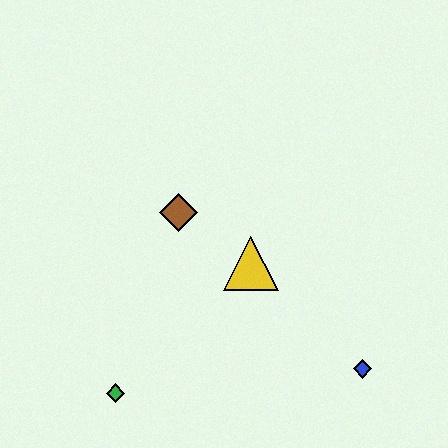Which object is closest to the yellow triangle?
The brown diamond is closest to the yellow triangle.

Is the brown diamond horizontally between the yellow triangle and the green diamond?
Yes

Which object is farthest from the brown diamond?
The blue diamond is farthest from the brown diamond.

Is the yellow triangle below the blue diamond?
No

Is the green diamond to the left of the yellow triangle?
Yes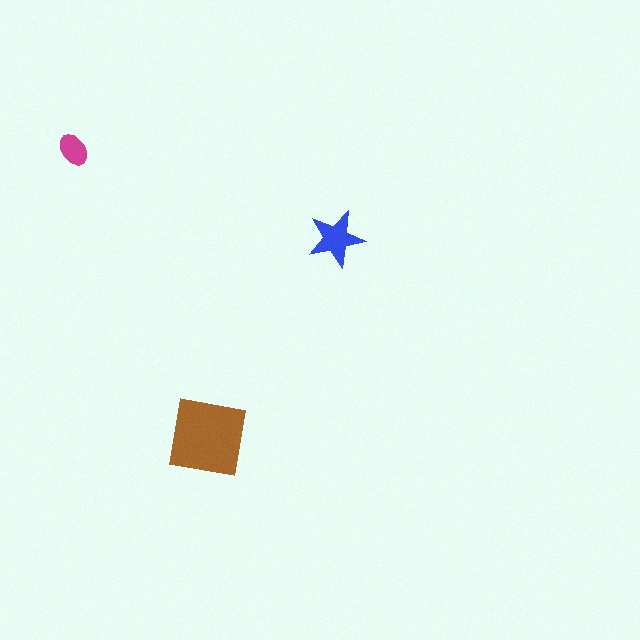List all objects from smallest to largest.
The magenta ellipse, the blue star, the brown square.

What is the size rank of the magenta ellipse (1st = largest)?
3rd.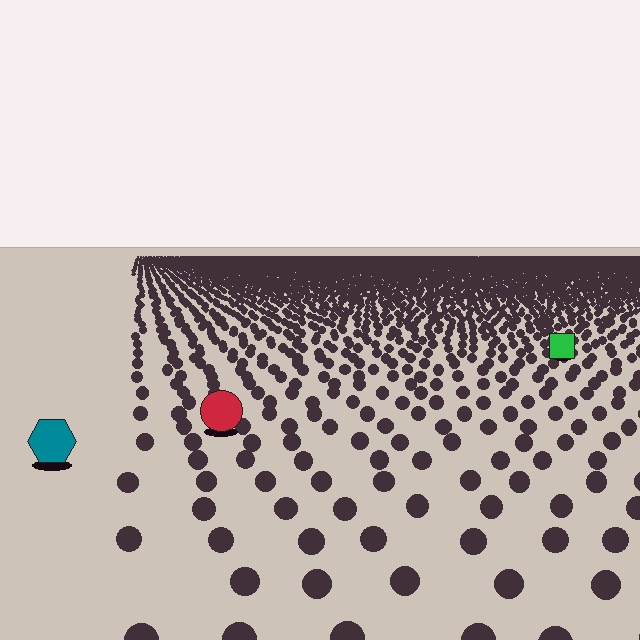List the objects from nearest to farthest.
From nearest to farthest: the teal hexagon, the red circle, the green square.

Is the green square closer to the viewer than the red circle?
No. The red circle is closer — you can tell from the texture gradient: the ground texture is coarser near it.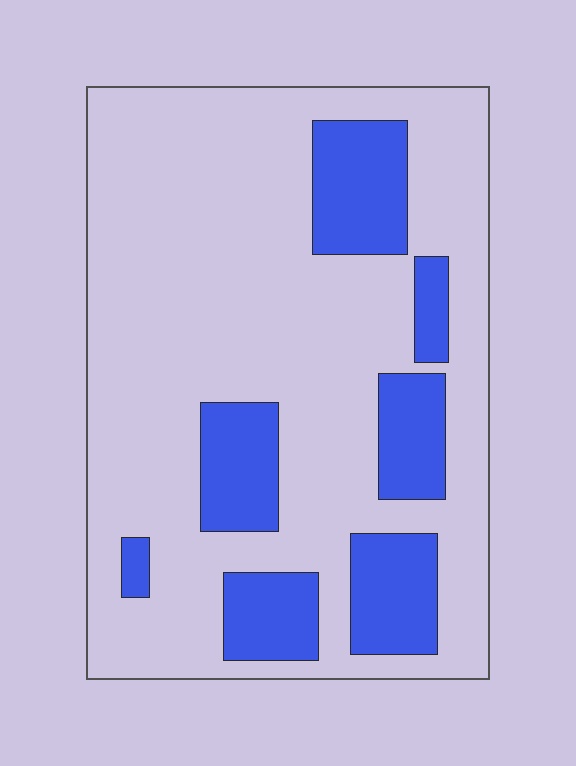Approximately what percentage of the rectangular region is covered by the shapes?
Approximately 25%.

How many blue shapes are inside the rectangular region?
7.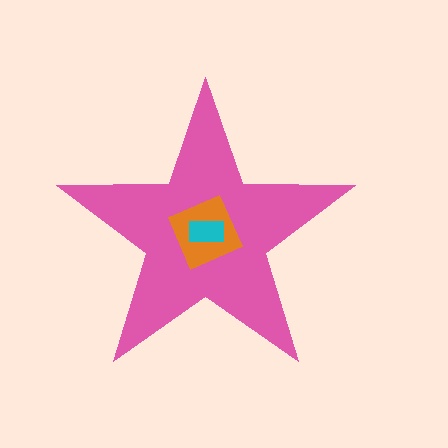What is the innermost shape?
The cyan rectangle.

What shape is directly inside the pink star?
The orange square.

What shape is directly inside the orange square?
The cyan rectangle.